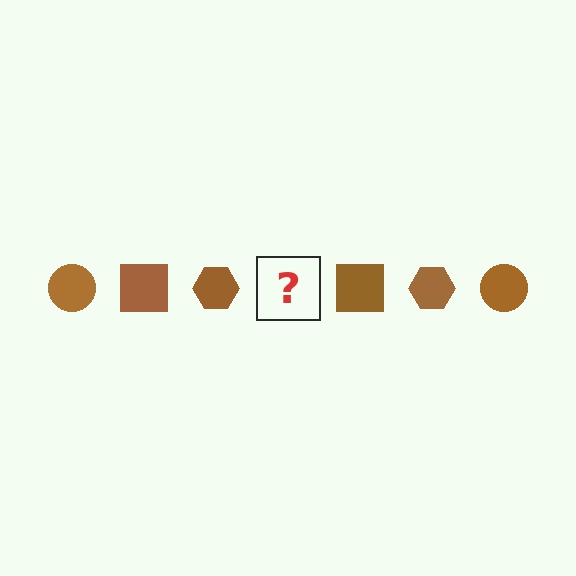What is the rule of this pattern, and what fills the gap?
The rule is that the pattern cycles through circle, square, hexagon shapes in brown. The gap should be filled with a brown circle.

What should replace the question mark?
The question mark should be replaced with a brown circle.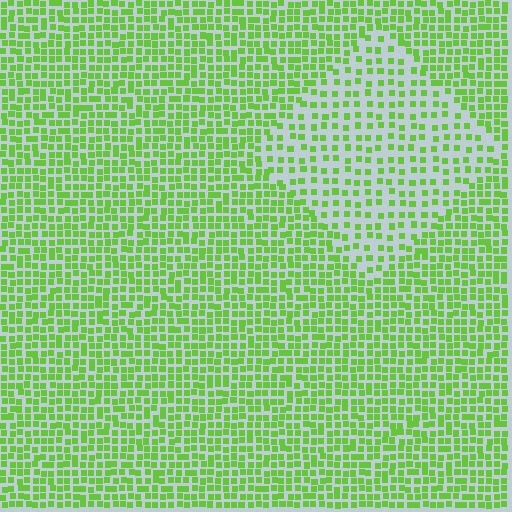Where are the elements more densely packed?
The elements are more densely packed outside the diamond boundary.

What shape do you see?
I see a diamond.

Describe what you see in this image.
The image contains small lime elements arranged at two different densities. A diamond-shaped region is visible where the elements are less densely packed than the surrounding area.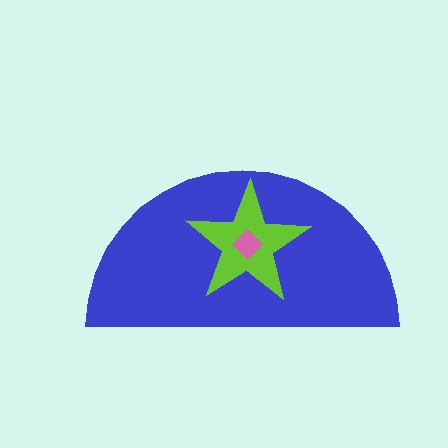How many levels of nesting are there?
3.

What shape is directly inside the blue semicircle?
The lime star.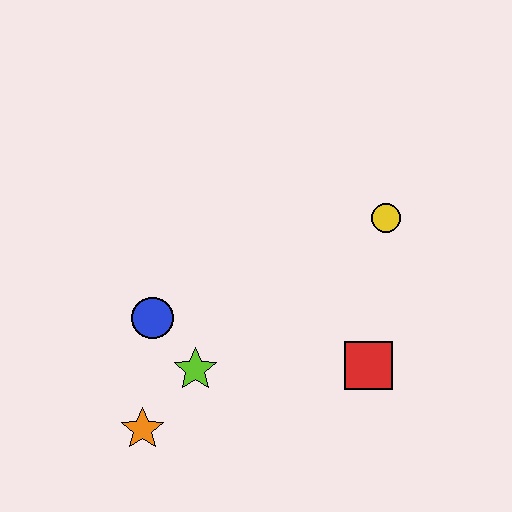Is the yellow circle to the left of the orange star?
No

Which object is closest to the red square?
The yellow circle is closest to the red square.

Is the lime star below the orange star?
No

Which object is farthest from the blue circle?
The yellow circle is farthest from the blue circle.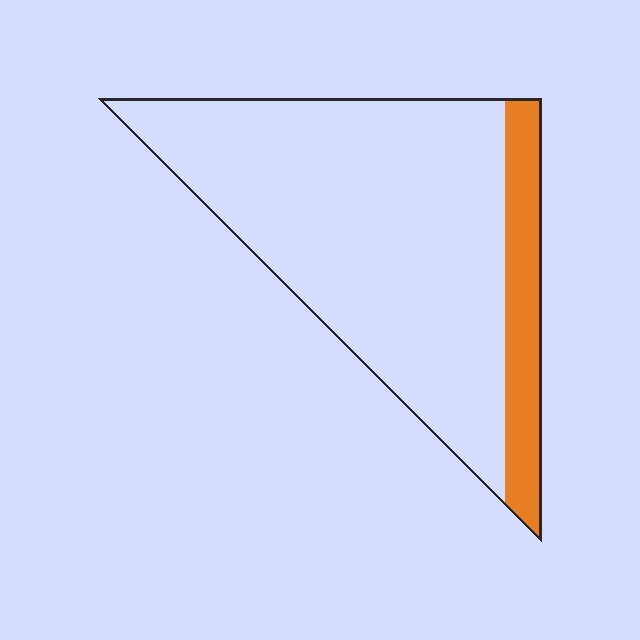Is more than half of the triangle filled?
No.